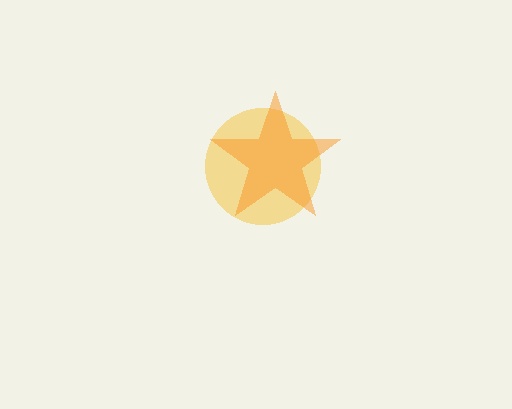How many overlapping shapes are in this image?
There are 2 overlapping shapes in the image.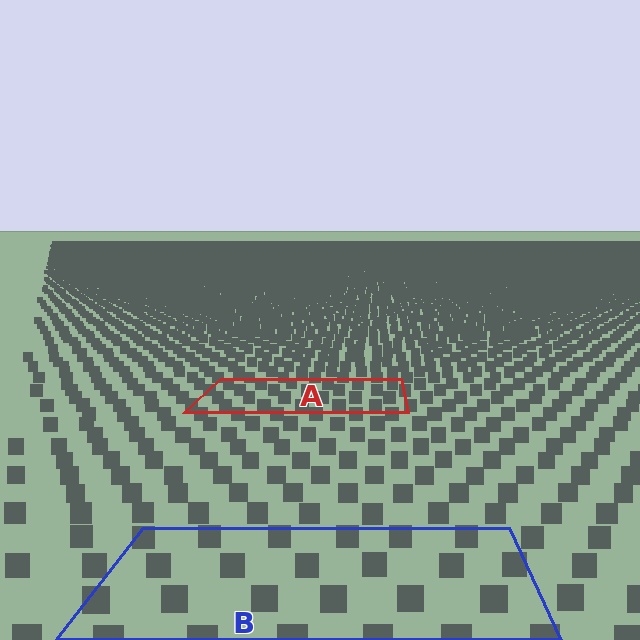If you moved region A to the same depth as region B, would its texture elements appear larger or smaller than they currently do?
They would appear larger. At a closer depth, the same texture elements are projected at a bigger on-screen size.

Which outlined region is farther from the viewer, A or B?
Region A is farther from the viewer — the texture elements inside it appear smaller and more densely packed.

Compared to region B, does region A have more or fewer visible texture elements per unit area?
Region A has more texture elements per unit area — they are packed more densely because it is farther away.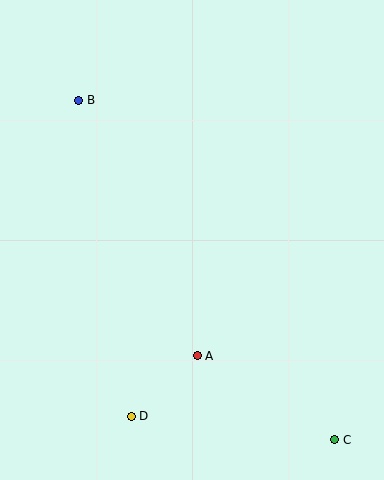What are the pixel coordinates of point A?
Point A is at (197, 356).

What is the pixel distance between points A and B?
The distance between A and B is 282 pixels.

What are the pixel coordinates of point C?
Point C is at (335, 440).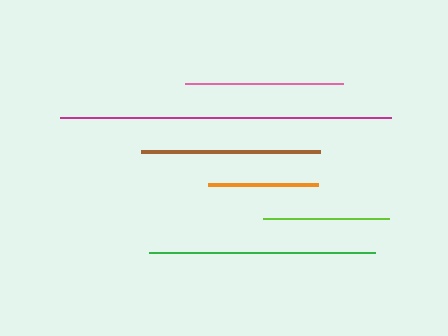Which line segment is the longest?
The magenta line is the longest at approximately 331 pixels.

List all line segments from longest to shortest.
From longest to shortest: magenta, green, brown, pink, lime, orange.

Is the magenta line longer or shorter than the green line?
The magenta line is longer than the green line.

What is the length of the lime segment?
The lime segment is approximately 126 pixels long.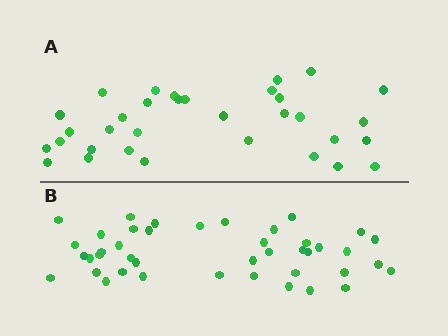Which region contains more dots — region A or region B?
Region B (the bottom region) has more dots.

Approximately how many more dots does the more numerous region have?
Region B has roughly 8 or so more dots than region A.